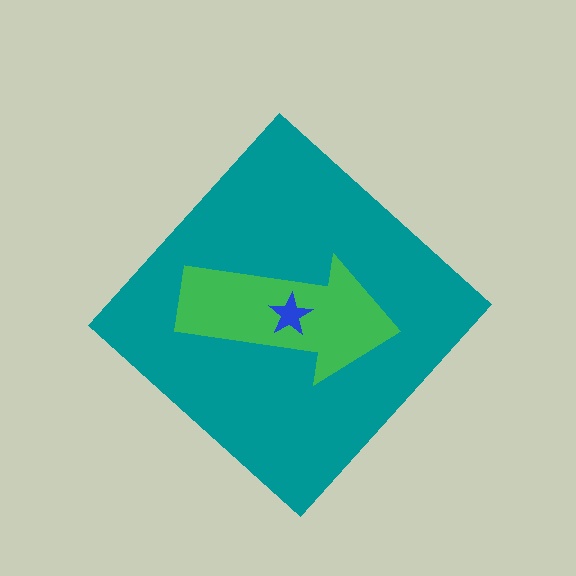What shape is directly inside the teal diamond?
The green arrow.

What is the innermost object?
The blue star.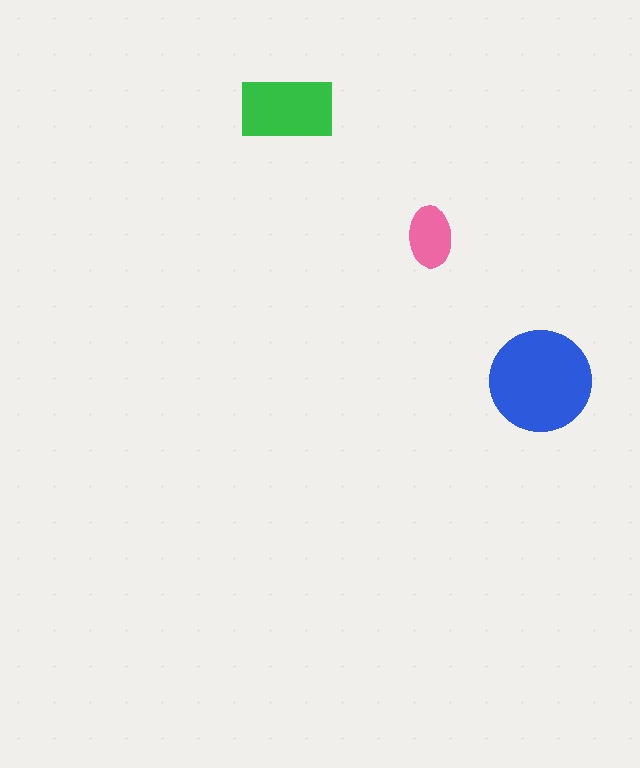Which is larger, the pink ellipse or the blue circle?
The blue circle.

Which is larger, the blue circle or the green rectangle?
The blue circle.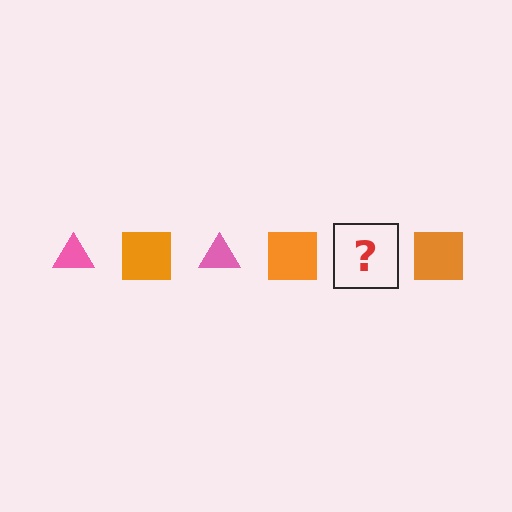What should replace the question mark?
The question mark should be replaced with a pink triangle.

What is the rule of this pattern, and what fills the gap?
The rule is that the pattern alternates between pink triangle and orange square. The gap should be filled with a pink triangle.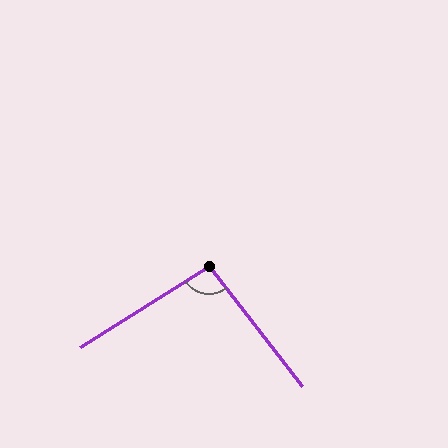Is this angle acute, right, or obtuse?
It is obtuse.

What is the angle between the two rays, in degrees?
Approximately 96 degrees.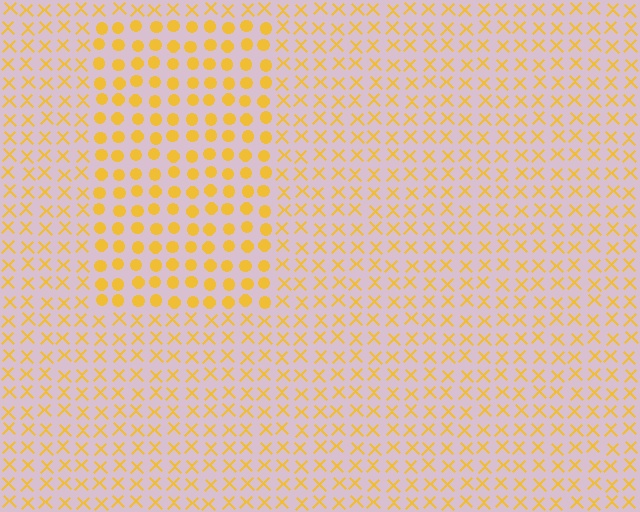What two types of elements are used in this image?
The image uses circles inside the rectangle region and X marks outside it.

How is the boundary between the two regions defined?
The boundary is defined by a change in element shape: circles inside vs. X marks outside. All elements share the same color and spacing.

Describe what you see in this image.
The image is filled with small yellow elements arranged in a uniform grid. A rectangle-shaped region contains circles, while the surrounding area contains X marks. The boundary is defined purely by the change in element shape.